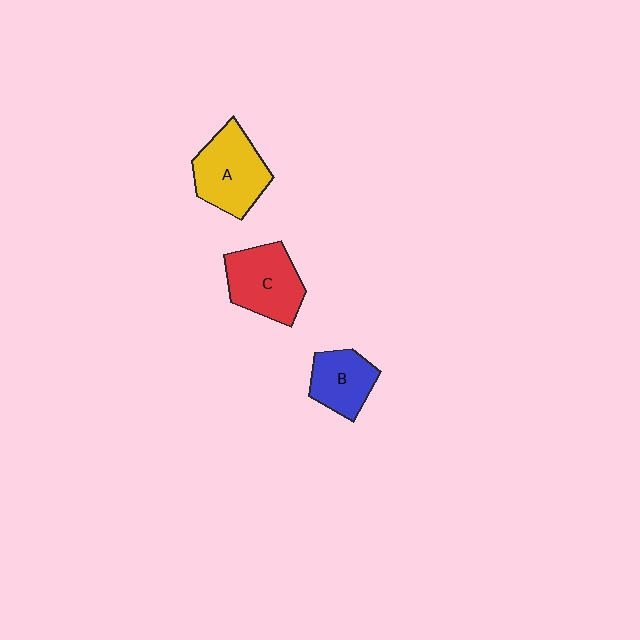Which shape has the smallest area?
Shape B (blue).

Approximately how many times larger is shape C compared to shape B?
Approximately 1.4 times.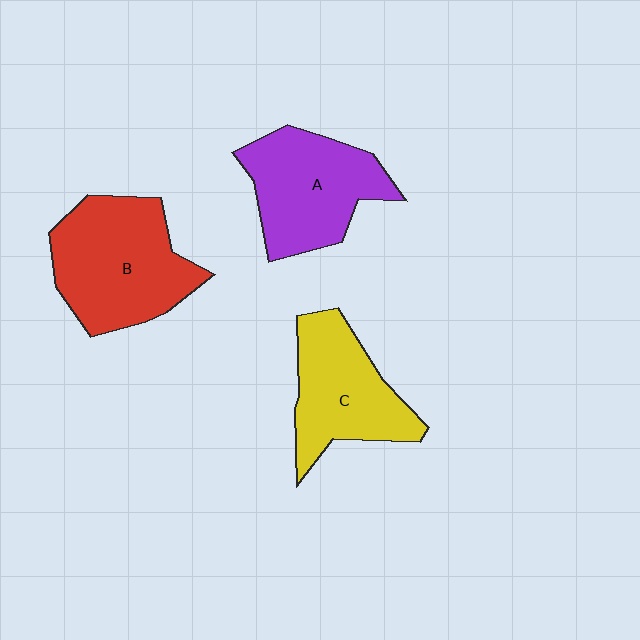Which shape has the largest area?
Shape B (red).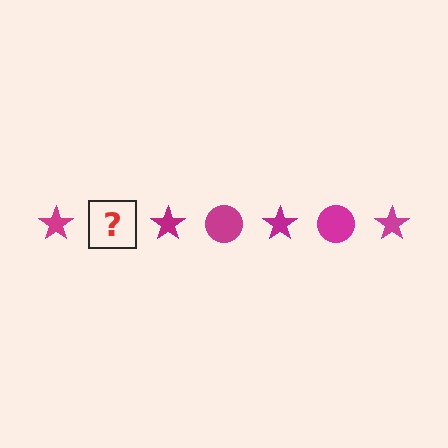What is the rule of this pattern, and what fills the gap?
The rule is that the pattern cycles through star, circle shapes in magenta. The gap should be filled with a magenta circle.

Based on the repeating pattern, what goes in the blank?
The blank should be a magenta circle.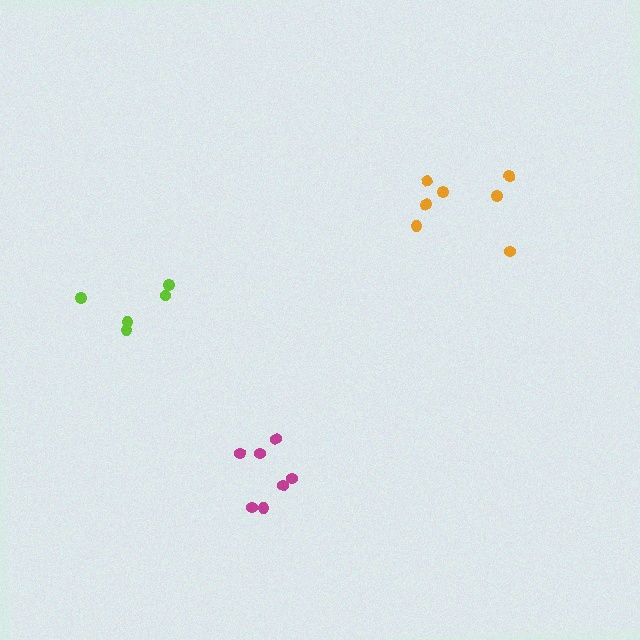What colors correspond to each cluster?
The clusters are colored: magenta, lime, orange.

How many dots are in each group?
Group 1: 7 dots, Group 2: 5 dots, Group 3: 7 dots (19 total).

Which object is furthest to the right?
The orange cluster is rightmost.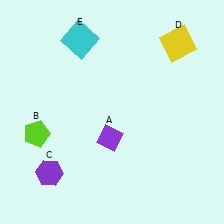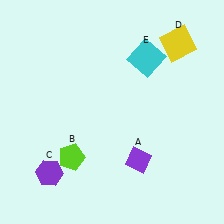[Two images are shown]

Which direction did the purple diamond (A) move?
The purple diamond (A) moved right.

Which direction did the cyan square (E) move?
The cyan square (E) moved right.